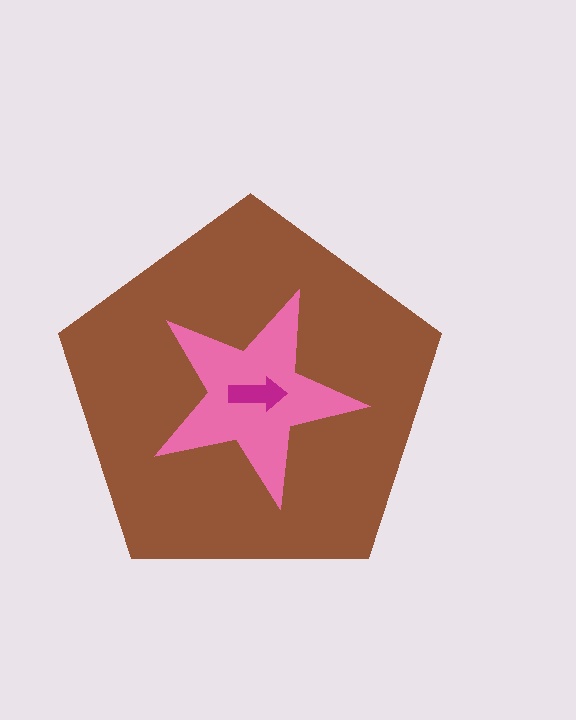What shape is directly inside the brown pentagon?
The pink star.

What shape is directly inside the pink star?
The magenta arrow.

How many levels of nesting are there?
3.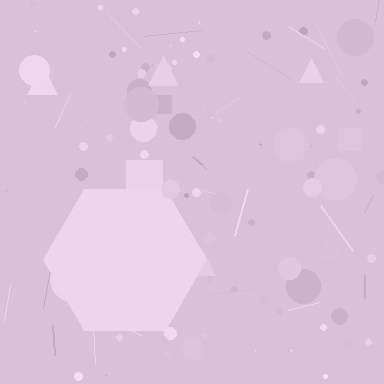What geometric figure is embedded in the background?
A hexagon is embedded in the background.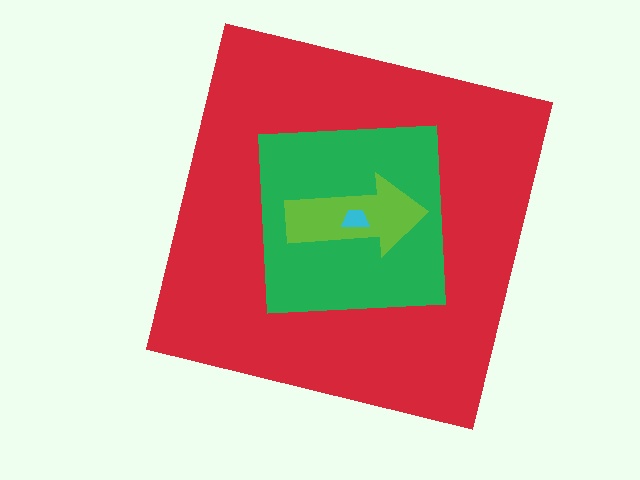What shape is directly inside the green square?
The lime arrow.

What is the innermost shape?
The cyan trapezoid.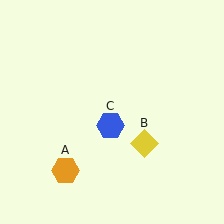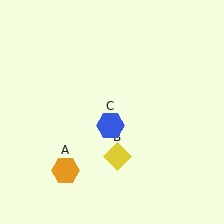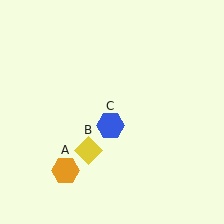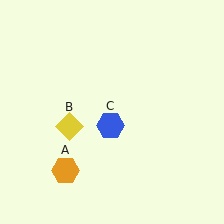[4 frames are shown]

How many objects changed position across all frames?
1 object changed position: yellow diamond (object B).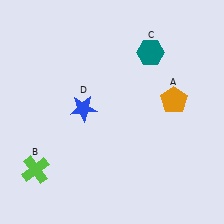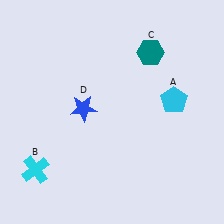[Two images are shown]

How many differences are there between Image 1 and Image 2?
There are 2 differences between the two images.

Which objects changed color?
A changed from orange to cyan. B changed from lime to cyan.